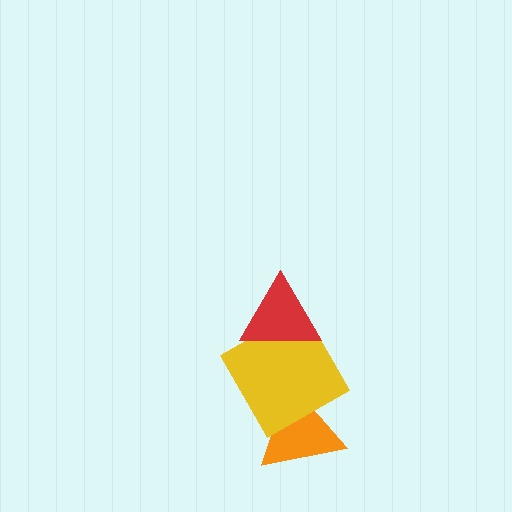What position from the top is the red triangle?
The red triangle is 1st from the top.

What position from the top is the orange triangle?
The orange triangle is 3rd from the top.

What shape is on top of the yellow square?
The red triangle is on top of the yellow square.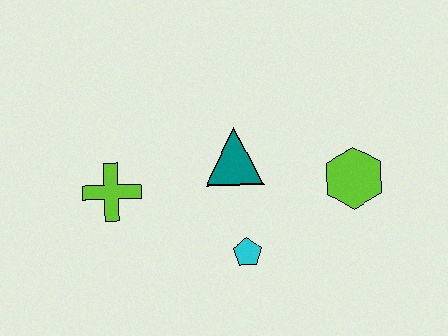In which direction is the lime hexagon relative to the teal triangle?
The lime hexagon is to the right of the teal triangle.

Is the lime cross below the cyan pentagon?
No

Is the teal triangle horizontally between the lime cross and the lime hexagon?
Yes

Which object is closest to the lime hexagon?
The teal triangle is closest to the lime hexagon.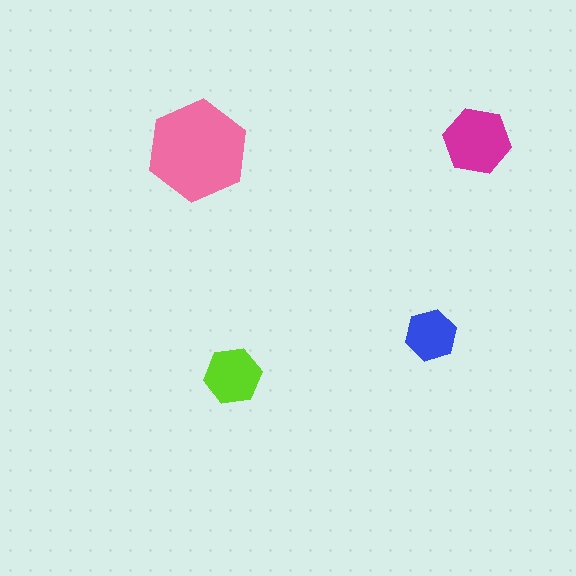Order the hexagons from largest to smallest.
the pink one, the magenta one, the lime one, the blue one.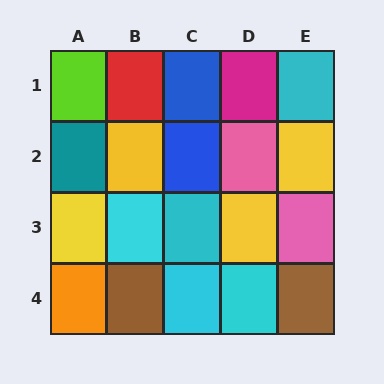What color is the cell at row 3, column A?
Yellow.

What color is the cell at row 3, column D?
Yellow.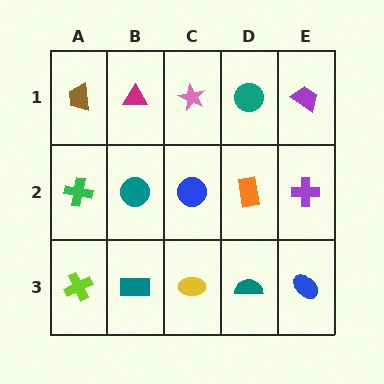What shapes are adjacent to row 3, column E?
A purple cross (row 2, column E), a teal semicircle (row 3, column D).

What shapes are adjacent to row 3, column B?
A teal circle (row 2, column B), a lime cross (row 3, column A), a yellow ellipse (row 3, column C).